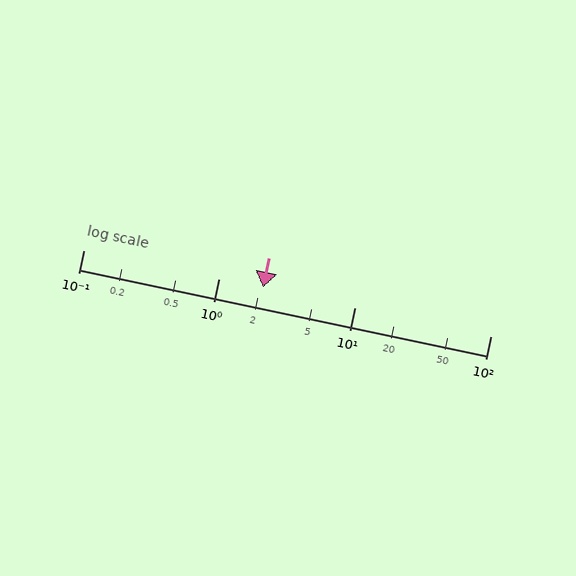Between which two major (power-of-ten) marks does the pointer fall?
The pointer is between 1 and 10.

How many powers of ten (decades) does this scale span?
The scale spans 3 decades, from 0.1 to 100.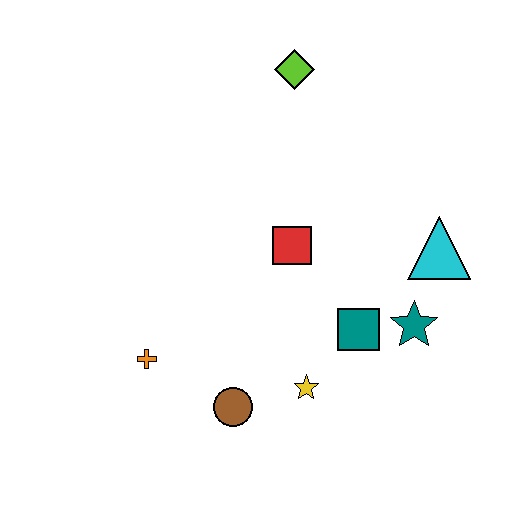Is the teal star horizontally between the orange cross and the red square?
No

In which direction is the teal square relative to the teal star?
The teal square is to the left of the teal star.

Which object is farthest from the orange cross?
The lime diamond is farthest from the orange cross.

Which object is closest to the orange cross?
The brown circle is closest to the orange cross.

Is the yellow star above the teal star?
No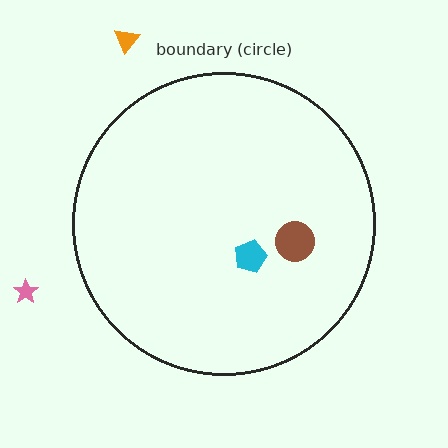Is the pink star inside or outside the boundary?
Outside.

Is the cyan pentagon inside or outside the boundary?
Inside.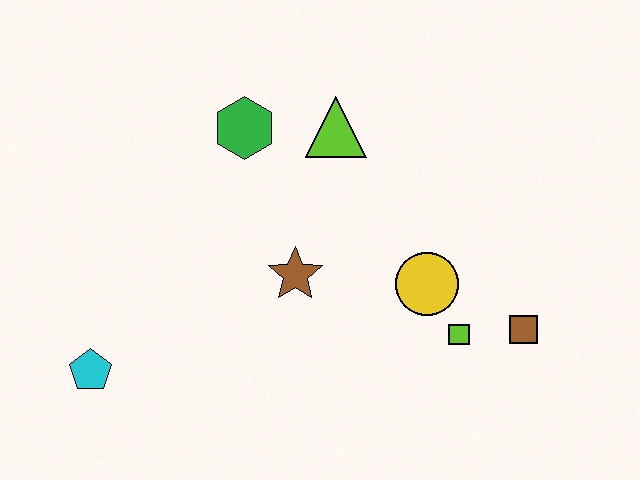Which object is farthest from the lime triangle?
The cyan pentagon is farthest from the lime triangle.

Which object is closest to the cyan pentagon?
The brown star is closest to the cyan pentagon.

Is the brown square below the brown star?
Yes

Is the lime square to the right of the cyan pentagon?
Yes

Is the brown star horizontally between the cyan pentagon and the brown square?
Yes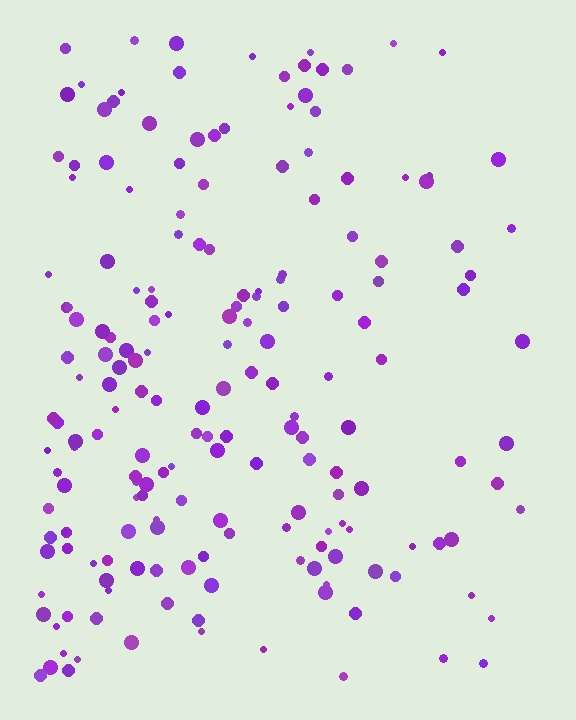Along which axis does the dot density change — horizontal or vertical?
Horizontal.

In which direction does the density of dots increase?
From right to left, with the left side densest.